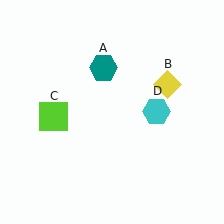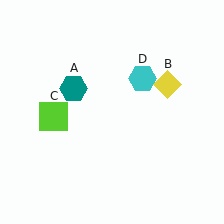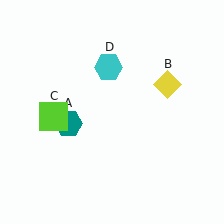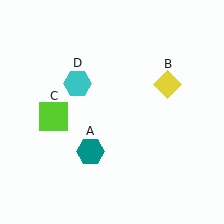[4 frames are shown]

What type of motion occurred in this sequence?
The teal hexagon (object A), cyan hexagon (object D) rotated counterclockwise around the center of the scene.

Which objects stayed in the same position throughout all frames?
Yellow diamond (object B) and lime square (object C) remained stationary.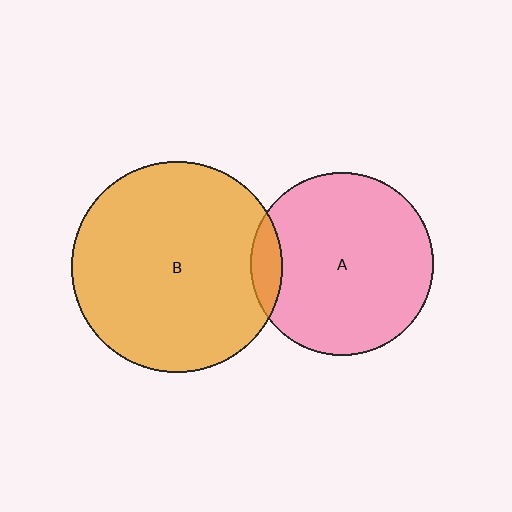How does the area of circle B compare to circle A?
Approximately 1.3 times.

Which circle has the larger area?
Circle B (orange).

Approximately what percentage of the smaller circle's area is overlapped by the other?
Approximately 10%.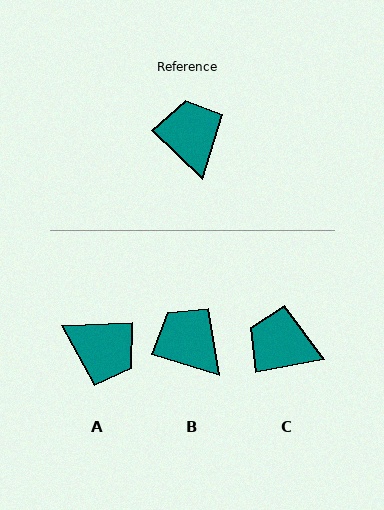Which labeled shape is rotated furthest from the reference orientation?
A, about 134 degrees away.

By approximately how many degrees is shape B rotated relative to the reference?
Approximately 27 degrees counter-clockwise.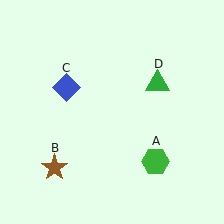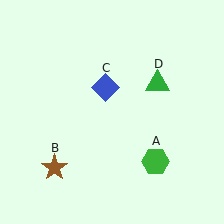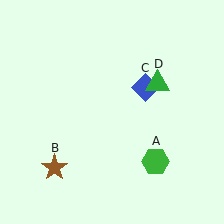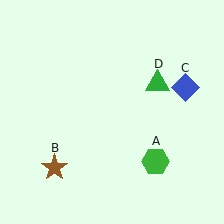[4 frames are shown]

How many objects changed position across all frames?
1 object changed position: blue diamond (object C).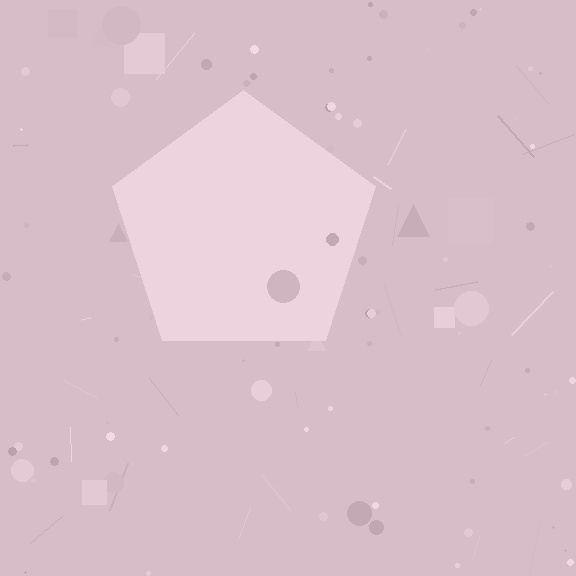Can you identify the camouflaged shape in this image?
The camouflaged shape is a pentagon.